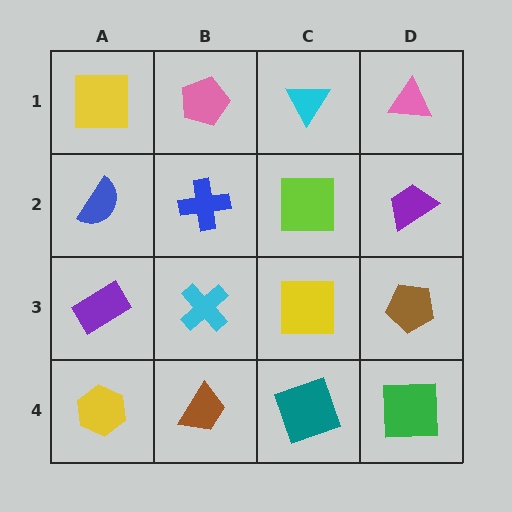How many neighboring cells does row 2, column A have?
3.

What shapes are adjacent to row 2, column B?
A pink pentagon (row 1, column B), a cyan cross (row 3, column B), a blue semicircle (row 2, column A), a lime square (row 2, column C).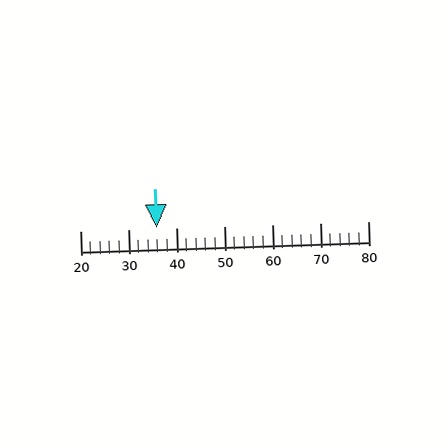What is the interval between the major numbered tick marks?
The major tick marks are spaced 10 units apart.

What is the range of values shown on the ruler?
The ruler shows values from 20 to 80.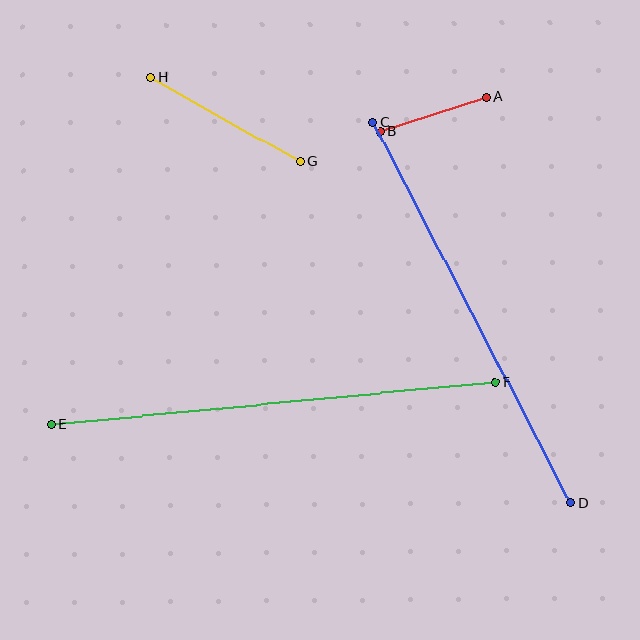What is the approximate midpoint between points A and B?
The midpoint is at approximately (433, 114) pixels.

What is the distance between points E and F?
The distance is approximately 446 pixels.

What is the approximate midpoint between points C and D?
The midpoint is at approximately (472, 313) pixels.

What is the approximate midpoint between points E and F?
The midpoint is at approximately (273, 403) pixels.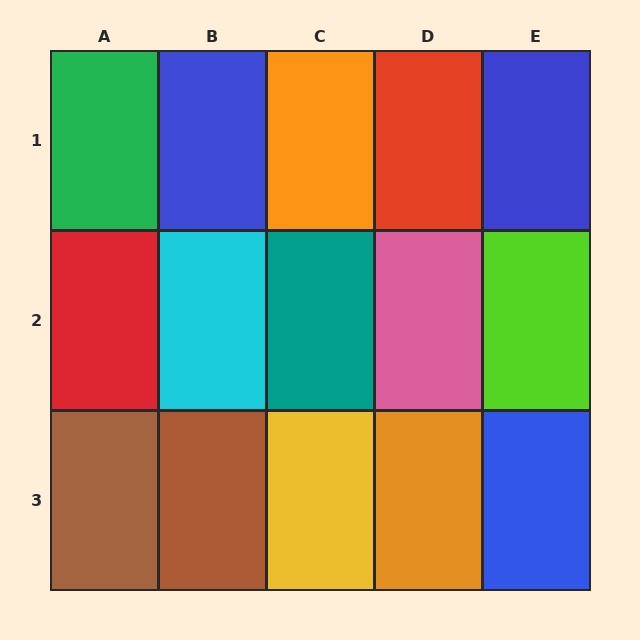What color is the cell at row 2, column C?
Teal.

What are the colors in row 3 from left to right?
Brown, brown, yellow, orange, blue.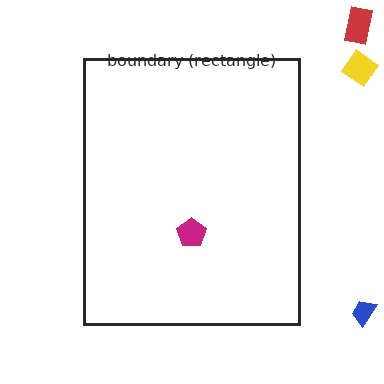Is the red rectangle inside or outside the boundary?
Outside.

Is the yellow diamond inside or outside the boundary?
Outside.